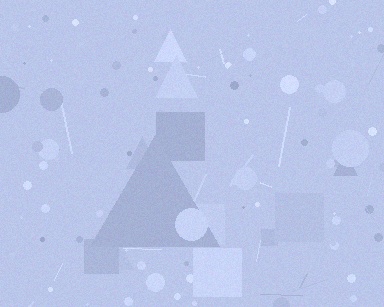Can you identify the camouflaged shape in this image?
The camouflaged shape is a triangle.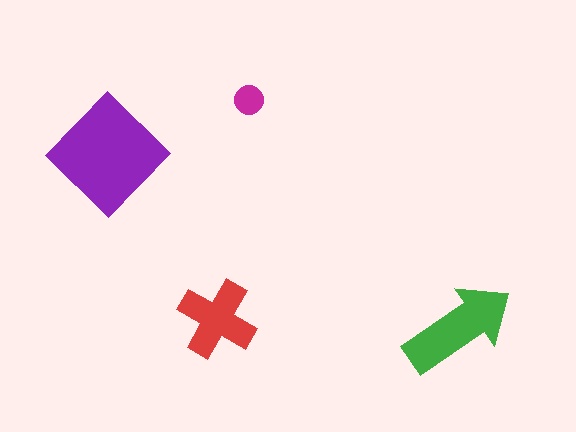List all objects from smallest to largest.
The magenta circle, the red cross, the green arrow, the purple diamond.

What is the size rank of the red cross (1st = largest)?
3rd.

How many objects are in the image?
There are 4 objects in the image.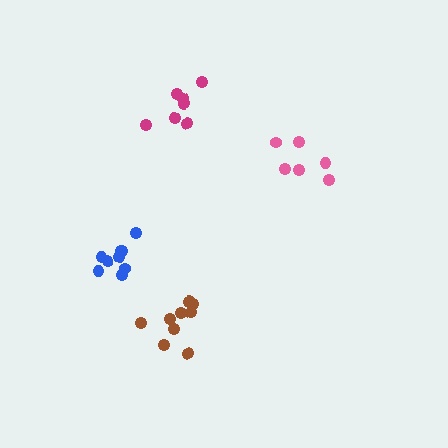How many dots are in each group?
Group 1: 7 dots, Group 2: 6 dots, Group 3: 9 dots, Group 4: 9 dots (31 total).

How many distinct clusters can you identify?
There are 4 distinct clusters.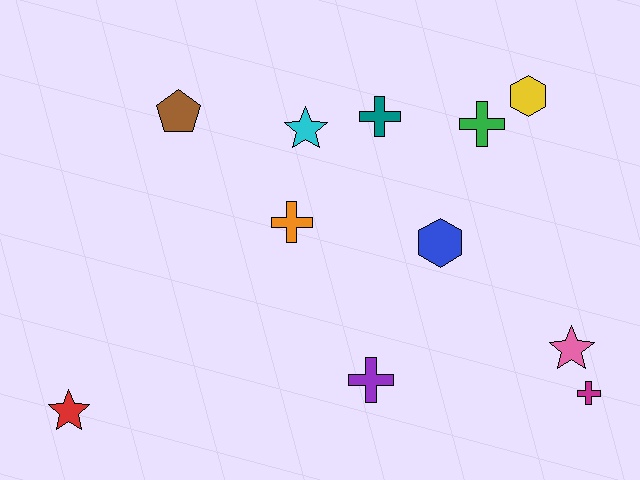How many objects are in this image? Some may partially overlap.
There are 11 objects.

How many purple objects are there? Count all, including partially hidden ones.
There is 1 purple object.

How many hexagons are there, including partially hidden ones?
There are 2 hexagons.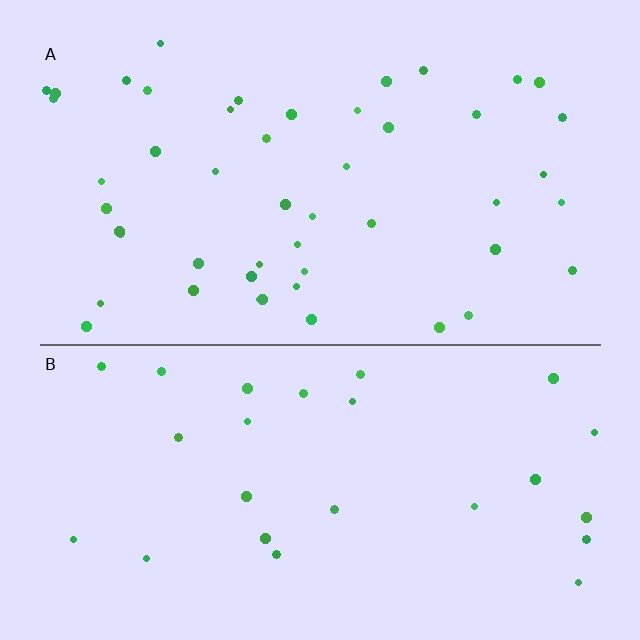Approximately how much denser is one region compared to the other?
Approximately 1.9× — region A over region B.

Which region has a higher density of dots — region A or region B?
A (the top).